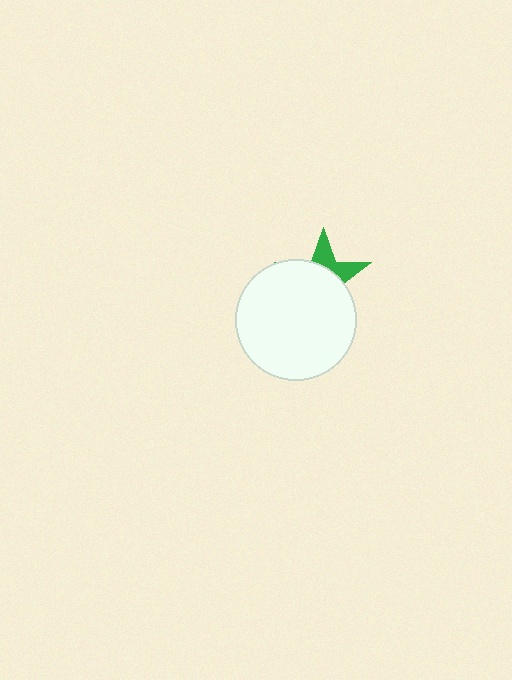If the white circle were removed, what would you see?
You would see the complete green star.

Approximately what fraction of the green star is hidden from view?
Roughly 68% of the green star is hidden behind the white circle.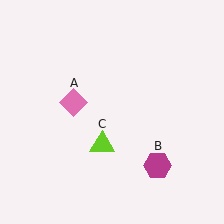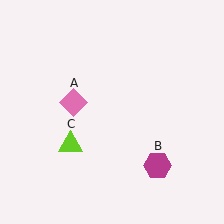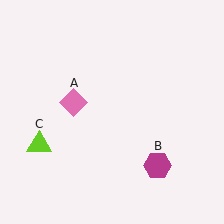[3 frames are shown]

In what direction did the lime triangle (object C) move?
The lime triangle (object C) moved left.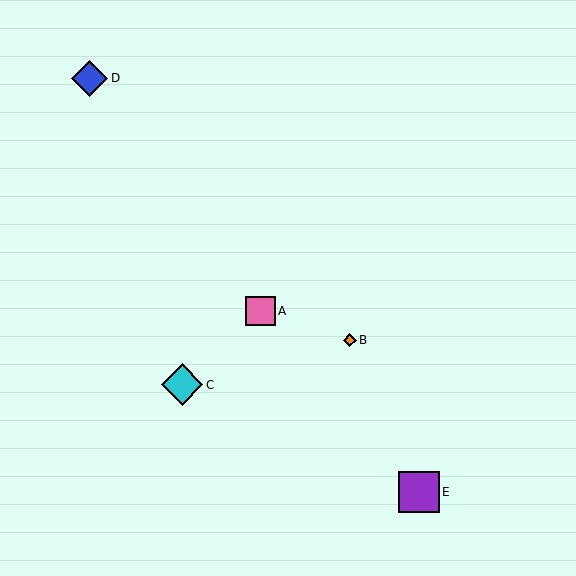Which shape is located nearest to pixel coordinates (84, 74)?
The blue diamond (labeled D) at (90, 78) is nearest to that location.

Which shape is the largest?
The cyan diamond (labeled C) is the largest.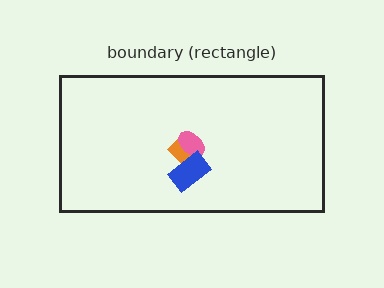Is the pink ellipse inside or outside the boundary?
Inside.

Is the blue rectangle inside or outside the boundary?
Inside.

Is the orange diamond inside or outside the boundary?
Inside.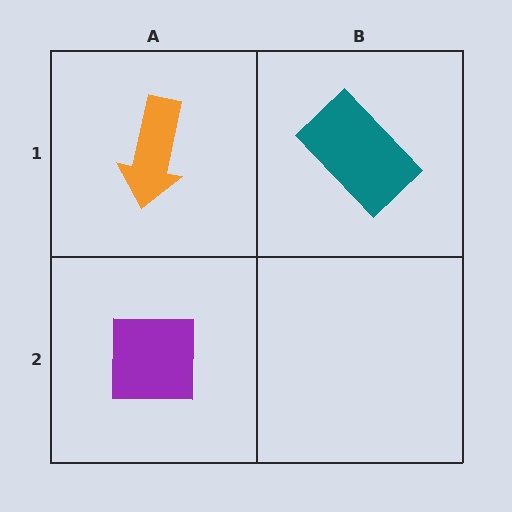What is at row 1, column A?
An orange arrow.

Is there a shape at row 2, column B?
No, that cell is empty.